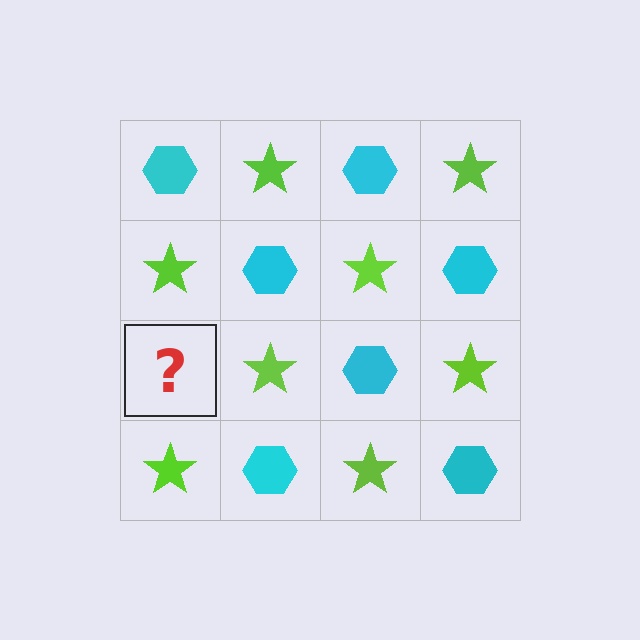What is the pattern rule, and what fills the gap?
The rule is that it alternates cyan hexagon and lime star in a checkerboard pattern. The gap should be filled with a cyan hexagon.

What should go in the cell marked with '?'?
The missing cell should contain a cyan hexagon.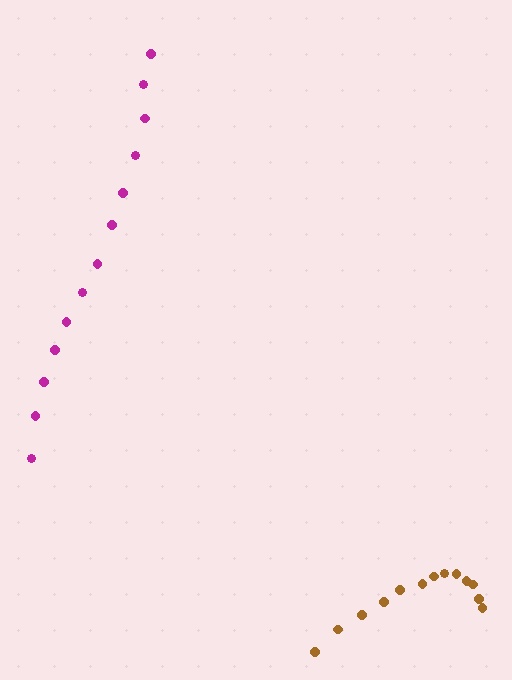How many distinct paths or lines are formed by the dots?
There are 2 distinct paths.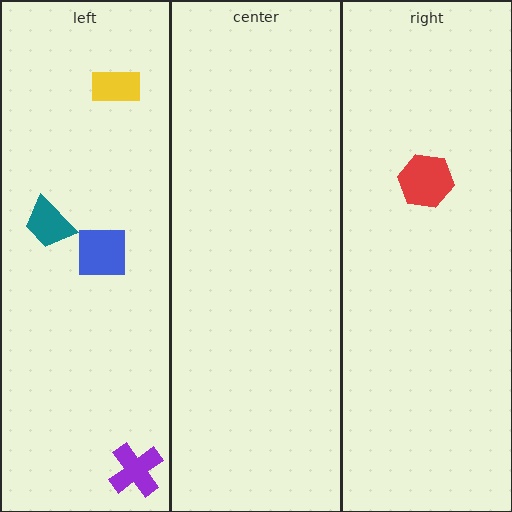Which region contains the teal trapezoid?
The left region.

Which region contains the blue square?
The left region.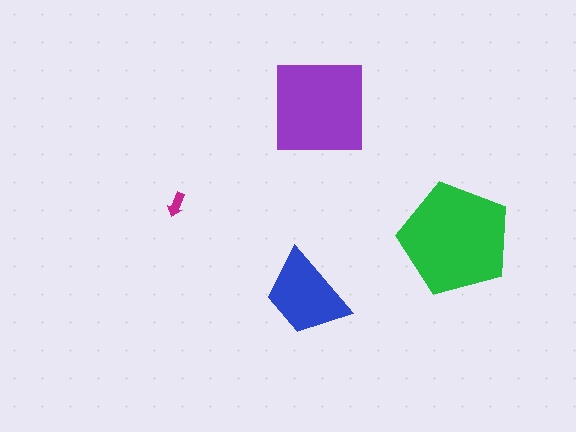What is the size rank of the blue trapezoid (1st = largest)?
3rd.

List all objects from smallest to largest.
The magenta arrow, the blue trapezoid, the purple square, the green pentagon.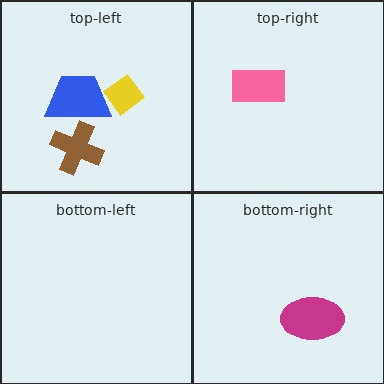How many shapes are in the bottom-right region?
1.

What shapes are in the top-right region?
The pink rectangle.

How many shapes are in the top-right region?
1.